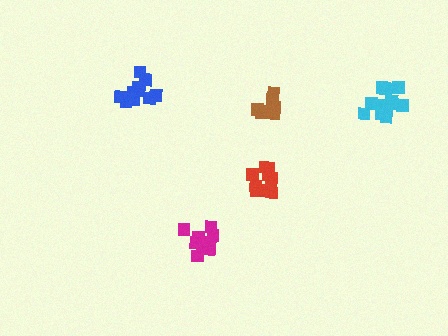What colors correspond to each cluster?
The clusters are colored: blue, cyan, red, brown, magenta.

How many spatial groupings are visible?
There are 5 spatial groupings.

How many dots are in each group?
Group 1: 12 dots, Group 2: 12 dots, Group 3: 10 dots, Group 4: 9 dots, Group 5: 11 dots (54 total).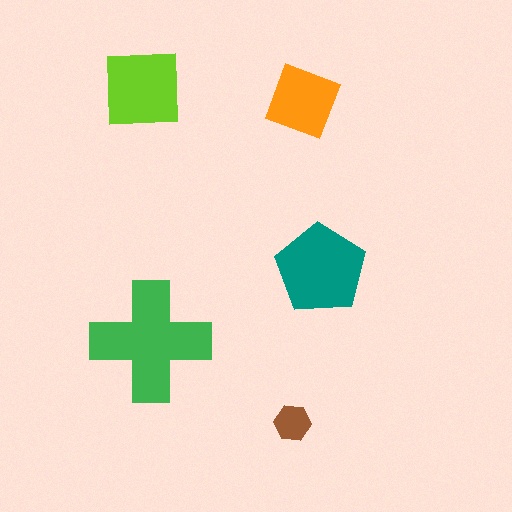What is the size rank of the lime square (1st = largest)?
3rd.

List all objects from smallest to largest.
The brown hexagon, the orange square, the lime square, the teal pentagon, the green cross.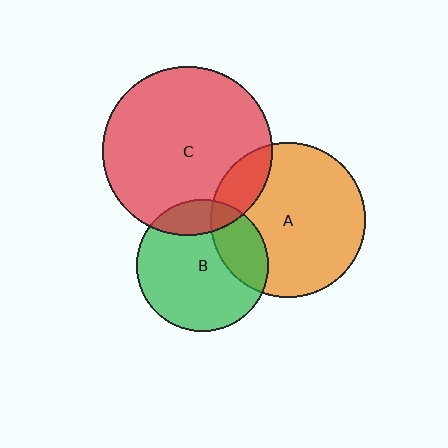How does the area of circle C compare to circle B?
Approximately 1.6 times.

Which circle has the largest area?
Circle C (red).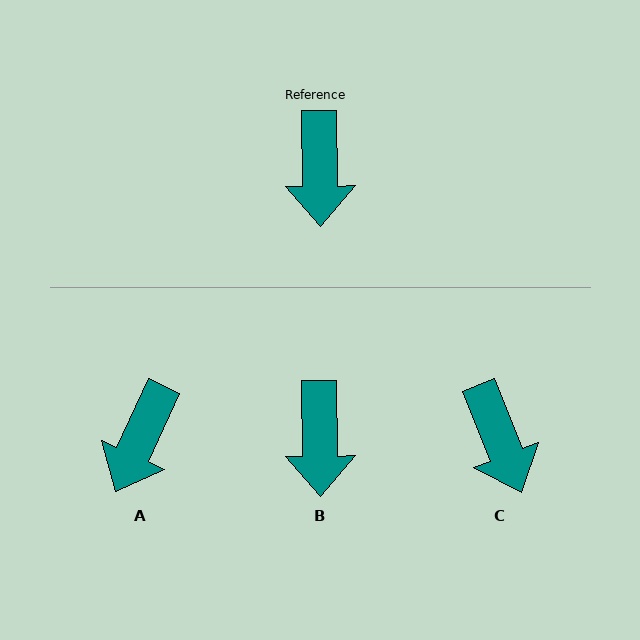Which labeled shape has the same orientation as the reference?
B.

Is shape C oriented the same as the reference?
No, it is off by about 21 degrees.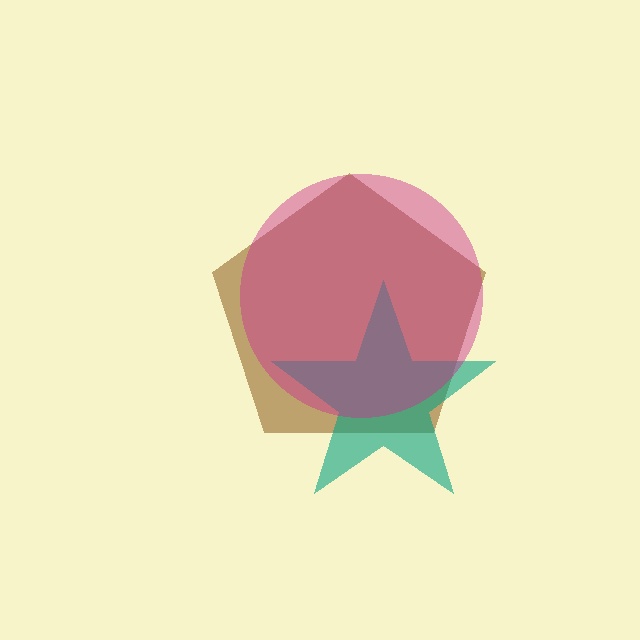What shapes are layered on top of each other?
The layered shapes are: a brown pentagon, a teal star, a magenta circle.